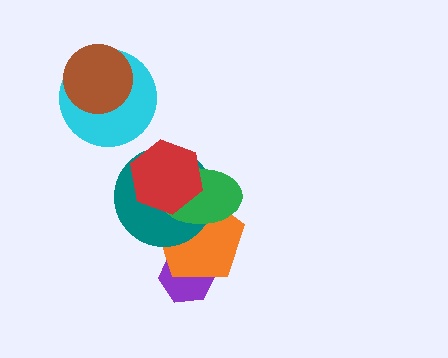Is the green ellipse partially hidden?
Yes, it is partially covered by another shape.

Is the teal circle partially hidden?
Yes, it is partially covered by another shape.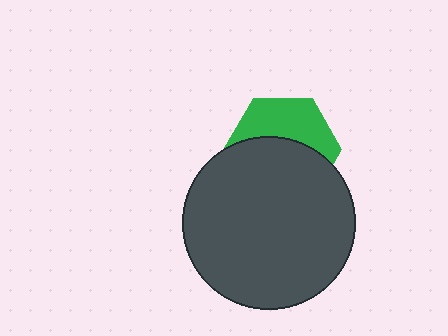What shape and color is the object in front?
The object in front is a dark gray circle.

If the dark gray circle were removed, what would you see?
You would see the complete green hexagon.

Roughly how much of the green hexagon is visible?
A small part of it is visible (roughly 43%).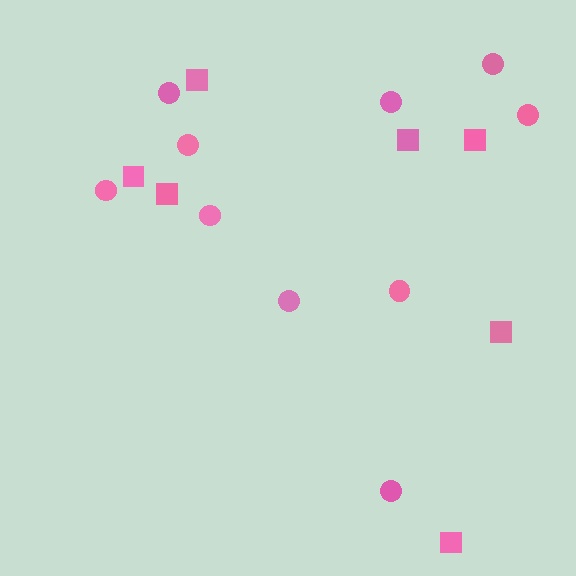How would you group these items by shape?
There are 2 groups: one group of circles (10) and one group of squares (7).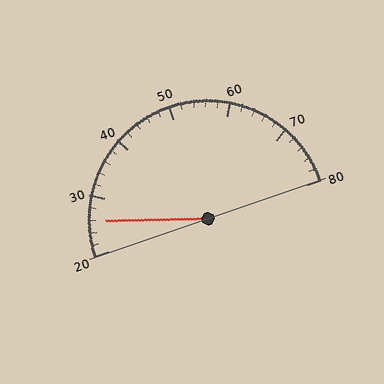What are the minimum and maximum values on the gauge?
The gauge ranges from 20 to 80.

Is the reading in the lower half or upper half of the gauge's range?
The reading is in the lower half of the range (20 to 80).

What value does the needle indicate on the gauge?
The needle indicates approximately 26.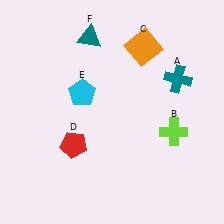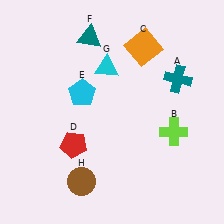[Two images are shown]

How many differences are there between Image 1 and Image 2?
There are 2 differences between the two images.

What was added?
A cyan triangle (G), a brown circle (H) were added in Image 2.